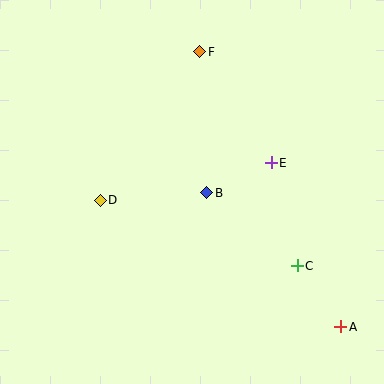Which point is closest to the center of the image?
Point B at (207, 193) is closest to the center.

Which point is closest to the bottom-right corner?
Point A is closest to the bottom-right corner.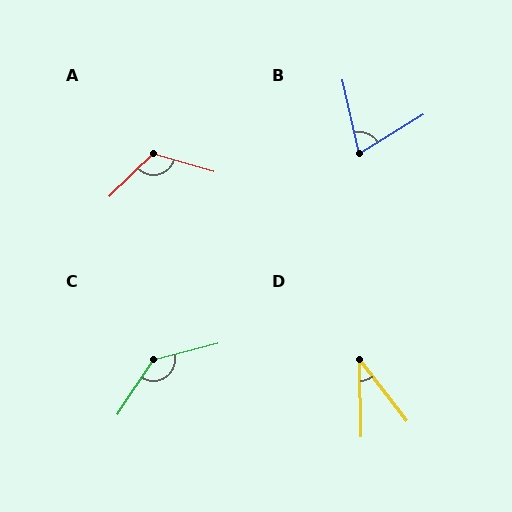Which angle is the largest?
C, at approximately 138 degrees.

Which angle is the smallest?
D, at approximately 37 degrees.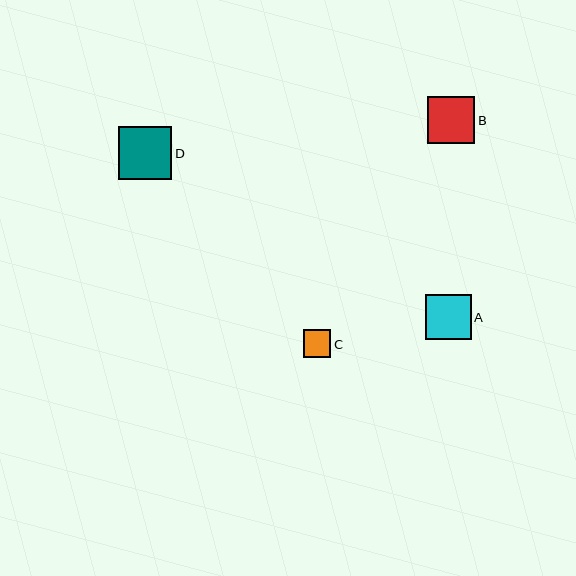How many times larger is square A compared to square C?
Square A is approximately 1.7 times the size of square C.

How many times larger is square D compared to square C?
Square D is approximately 1.9 times the size of square C.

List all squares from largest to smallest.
From largest to smallest: D, B, A, C.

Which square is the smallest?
Square C is the smallest with a size of approximately 27 pixels.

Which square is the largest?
Square D is the largest with a size of approximately 53 pixels.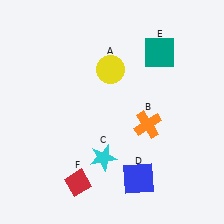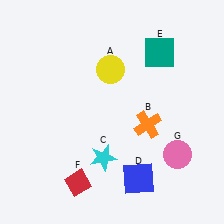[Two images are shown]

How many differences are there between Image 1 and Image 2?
There is 1 difference between the two images.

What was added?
A pink circle (G) was added in Image 2.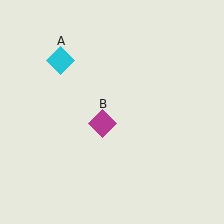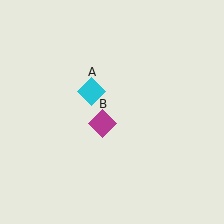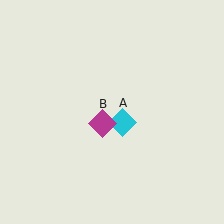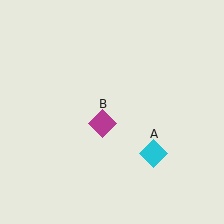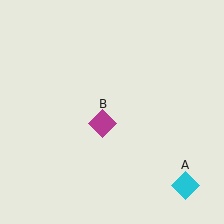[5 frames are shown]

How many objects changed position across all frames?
1 object changed position: cyan diamond (object A).